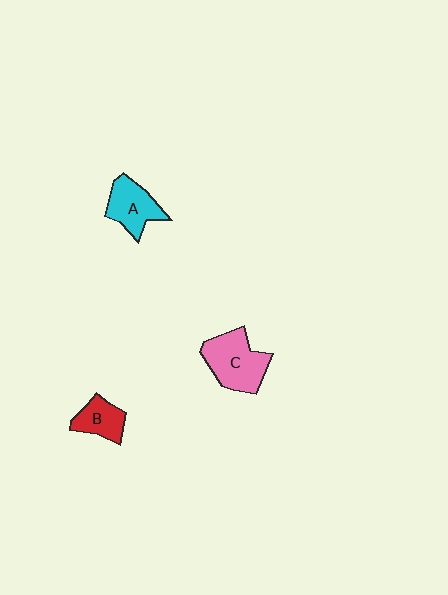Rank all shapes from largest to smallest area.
From largest to smallest: C (pink), A (cyan), B (red).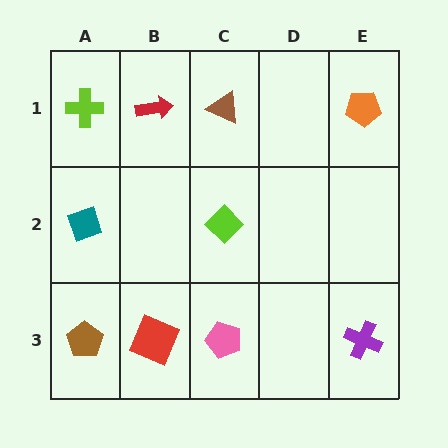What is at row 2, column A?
A teal diamond.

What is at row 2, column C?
A lime diamond.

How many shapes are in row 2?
2 shapes.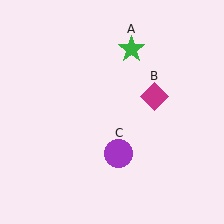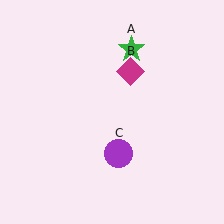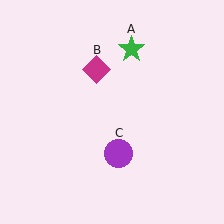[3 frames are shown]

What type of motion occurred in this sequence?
The magenta diamond (object B) rotated counterclockwise around the center of the scene.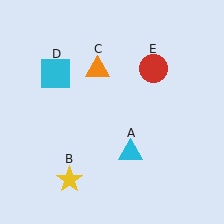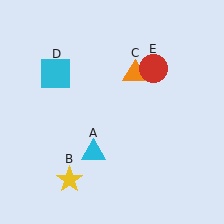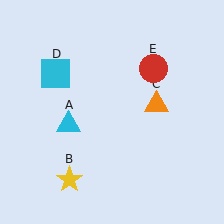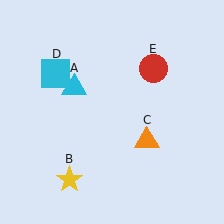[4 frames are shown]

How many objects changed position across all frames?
2 objects changed position: cyan triangle (object A), orange triangle (object C).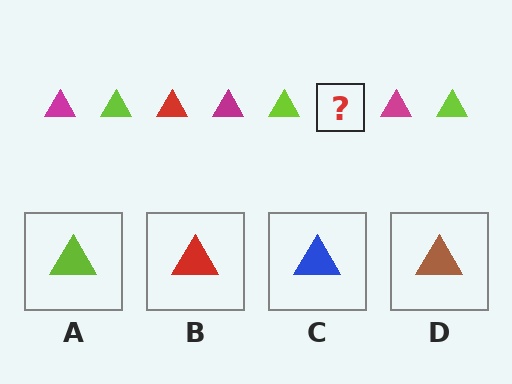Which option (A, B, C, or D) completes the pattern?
B.